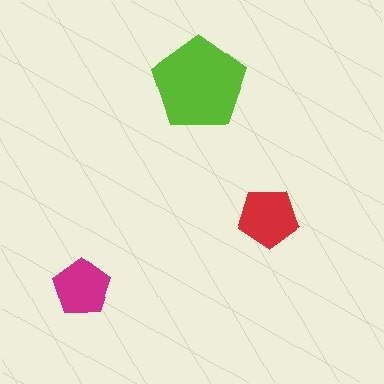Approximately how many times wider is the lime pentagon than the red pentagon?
About 1.5 times wider.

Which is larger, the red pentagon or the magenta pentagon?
The red one.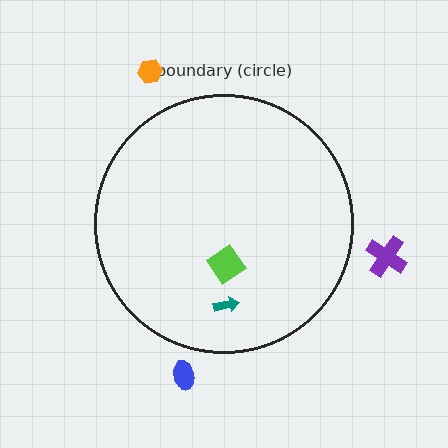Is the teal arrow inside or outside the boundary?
Inside.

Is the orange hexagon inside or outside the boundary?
Outside.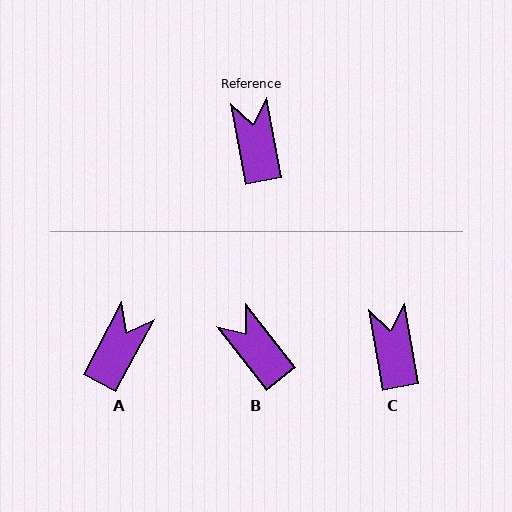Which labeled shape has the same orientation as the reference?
C.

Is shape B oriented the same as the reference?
No, it is off by about 28 degrees.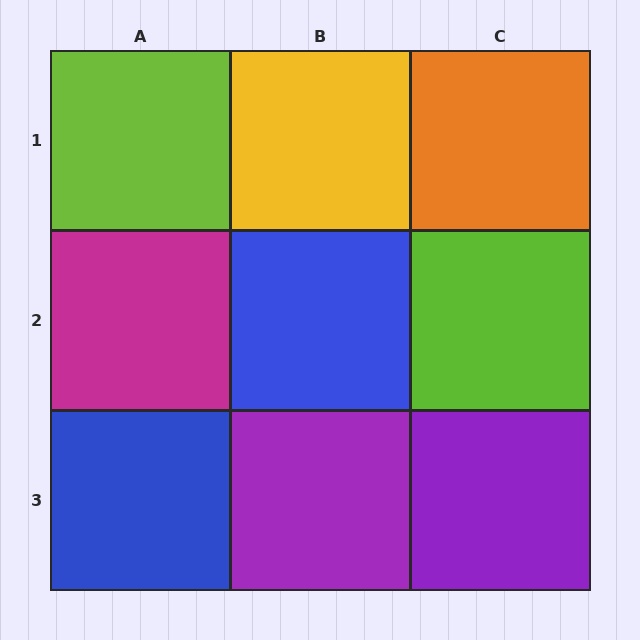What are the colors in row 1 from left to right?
Lime, yellow, orange.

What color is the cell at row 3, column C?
Purple.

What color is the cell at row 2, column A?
Magenta.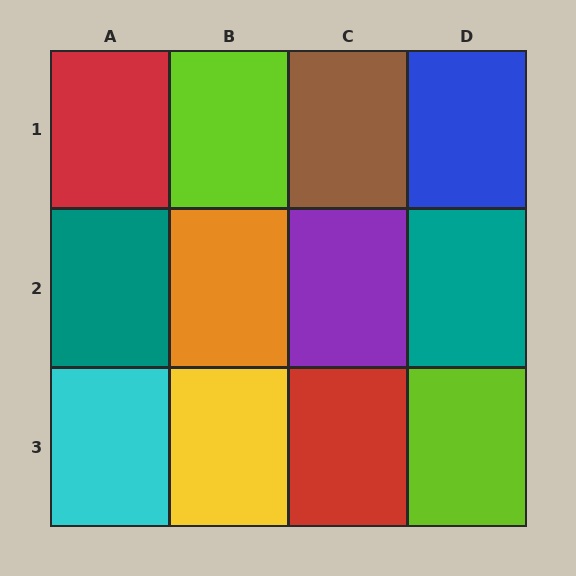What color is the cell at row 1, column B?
Lime.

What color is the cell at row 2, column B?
Orange.